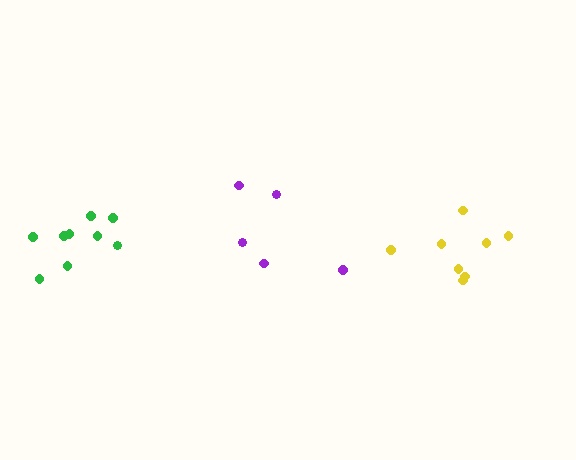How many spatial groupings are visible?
There are 3 spatial groupings.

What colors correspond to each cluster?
The clusters are colored: purple, yellow, green.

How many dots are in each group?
Group 1: 5 dots, Group 2: 8 dots, Group 3: 9 dots (22 total).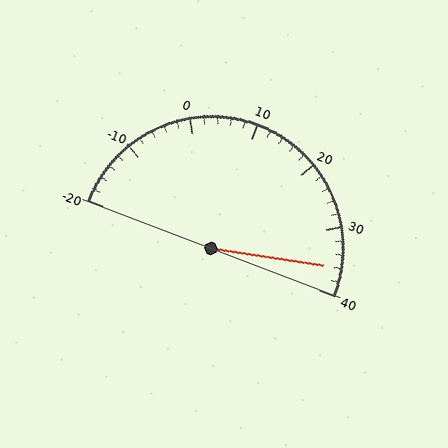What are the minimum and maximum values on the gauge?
The gauge ranges from -20 to 40.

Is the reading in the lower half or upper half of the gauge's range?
The reading is in the upper half of the range (-20 to 40).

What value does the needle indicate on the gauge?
The needle indicates approximately 36.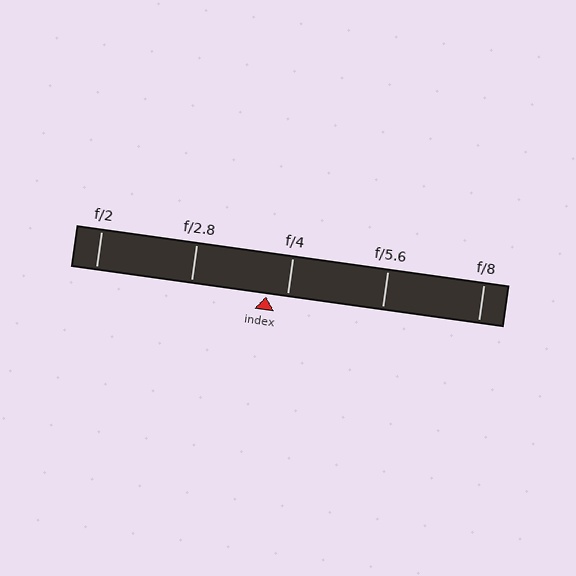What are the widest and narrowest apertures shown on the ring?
The widest aperture shown is f/2 and the narrowest is f/8.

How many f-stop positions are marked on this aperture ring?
There are 5 f-stop positions marked.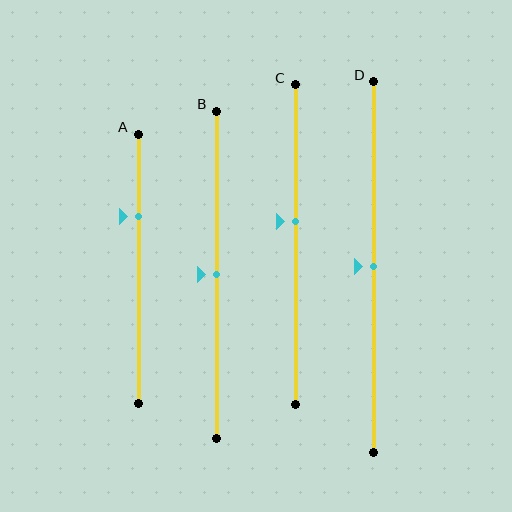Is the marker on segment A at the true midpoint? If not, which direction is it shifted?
No, the marker on segment A is shifted upward by about 19% of the segment length.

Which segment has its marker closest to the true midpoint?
Segment B has its marker closest to the true midpoint.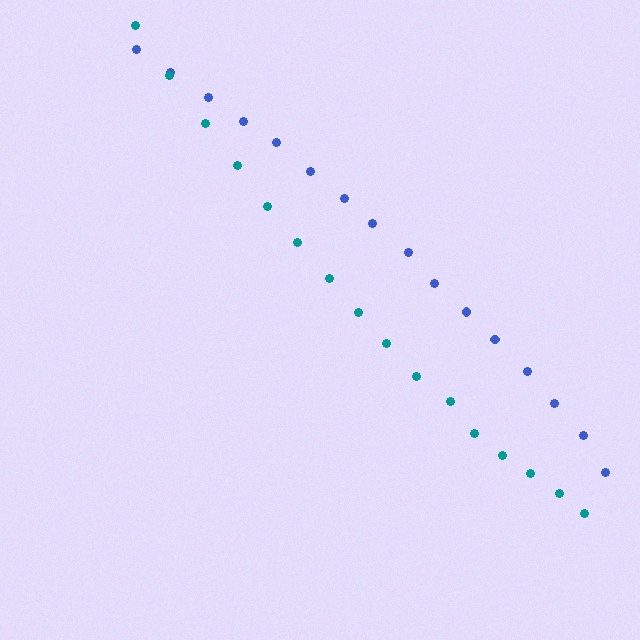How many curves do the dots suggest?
There are 2 distinct paths.